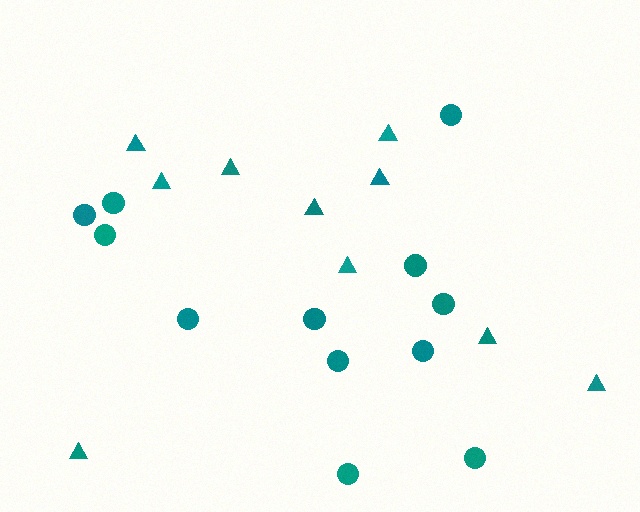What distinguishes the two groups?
There are 2 groups: one group of circles (12) and one group of triangles (10).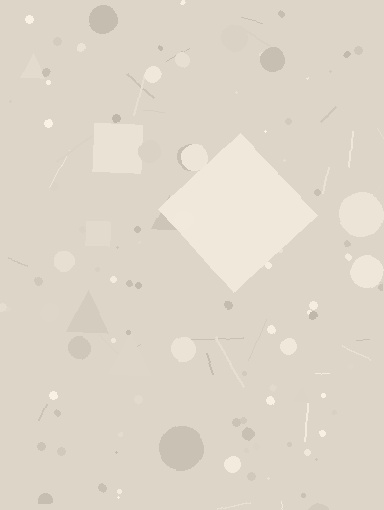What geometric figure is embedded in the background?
A diamond is embedded in the background.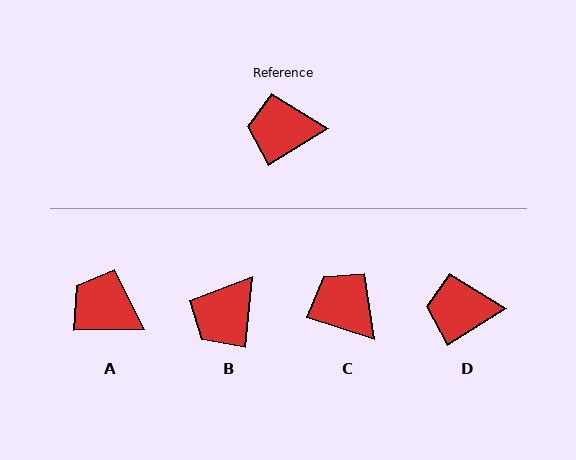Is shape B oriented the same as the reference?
No, it is off by about 52 degrees.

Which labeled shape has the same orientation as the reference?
D.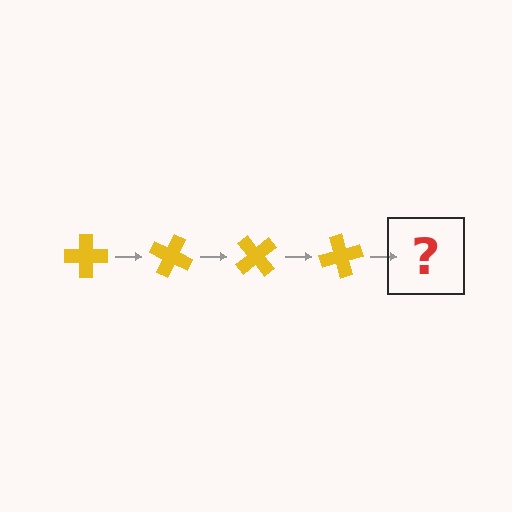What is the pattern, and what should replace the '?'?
The pattern is that the cross rotates 25 degrees each step. The '?' should be a yellow cross rotated 100 degrees.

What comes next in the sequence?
The next element should be a yellow cross rotated 100 degrees.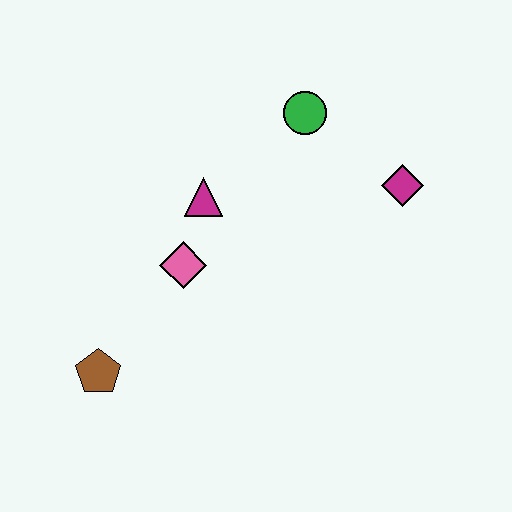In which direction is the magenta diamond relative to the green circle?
The magenta diamond is to the right of the green circle.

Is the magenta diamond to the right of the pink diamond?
Yes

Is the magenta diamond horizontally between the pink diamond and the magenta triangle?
No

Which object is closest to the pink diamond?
The magenta triangle is closest to the pink diamond.